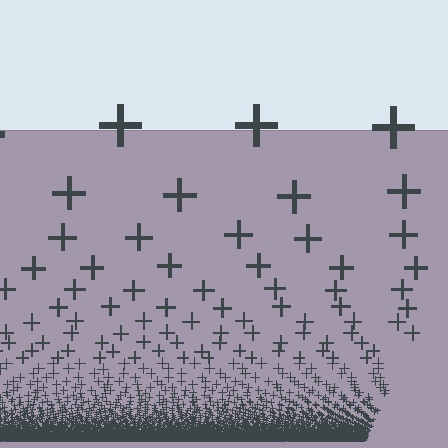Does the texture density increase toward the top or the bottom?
Density increases toward the bottom.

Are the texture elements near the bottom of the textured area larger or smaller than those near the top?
Smaller. The gradient is inverted — elements near the bottom are smaller and denser.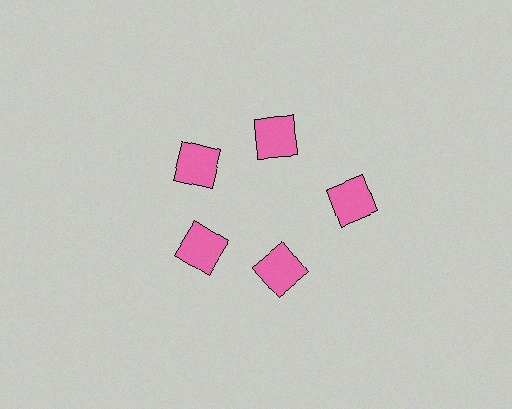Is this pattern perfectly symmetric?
No. The 5 pink squares are arranged in a ring, but one element near the 3 o'clock position is pushed outward from the center, breaking the 5-fold rotational symmetry.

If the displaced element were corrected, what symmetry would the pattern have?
It would have 5-fold rotational symmetry — the pattern would map onto itself every 72 degrees.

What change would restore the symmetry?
The symmetry would be restored by moving it inward, back onto the ring so that all 5 squares sit at equal angles and equal distance from the center.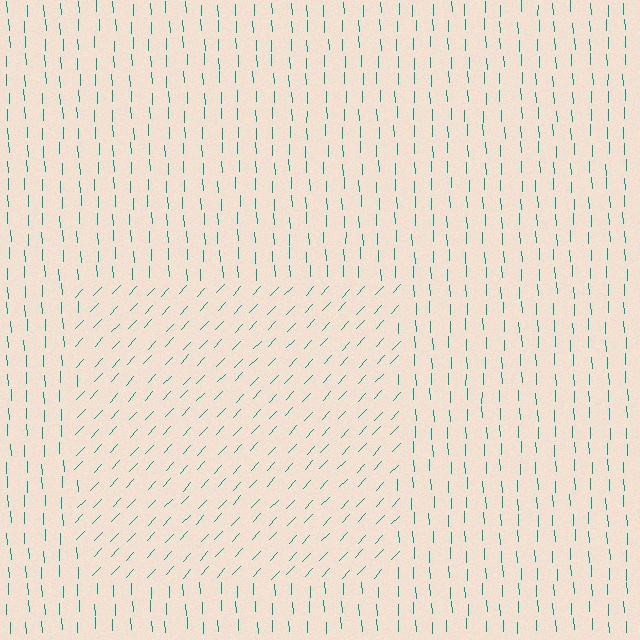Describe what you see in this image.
The image is filled with small teal line segments. A rectangle region in the image has lines oriented differently from the surrounding lines, creating a visible texture boundary.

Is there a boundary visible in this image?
Yes, there is a texture boundary formed by a change in line orientation.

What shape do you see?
I see a rectangle.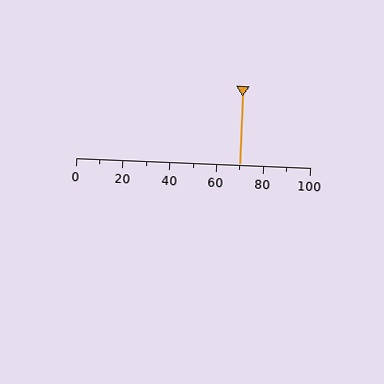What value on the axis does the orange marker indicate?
The marker indicates approximately 70.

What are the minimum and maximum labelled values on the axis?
The axis runs from 0 to 100.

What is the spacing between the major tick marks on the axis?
The major ticks are spaced 20 apart.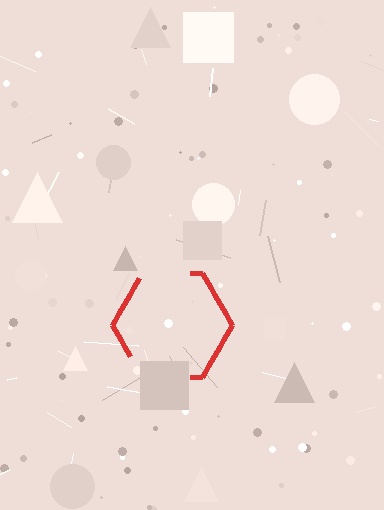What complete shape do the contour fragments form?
The contour fragments form a hexagon.